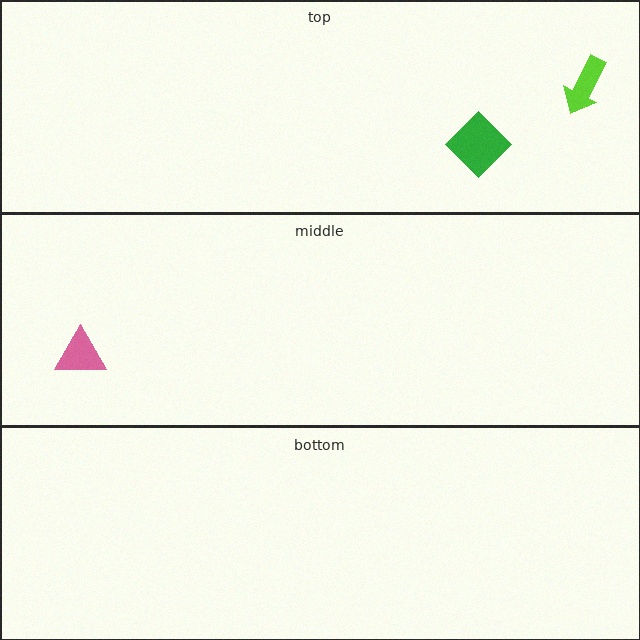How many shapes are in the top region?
2.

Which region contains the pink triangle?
The middle region.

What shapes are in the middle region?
The pink triangle.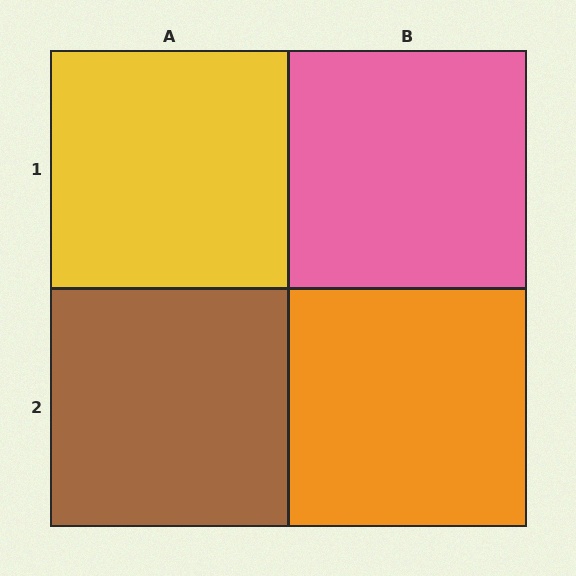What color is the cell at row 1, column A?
Yellow.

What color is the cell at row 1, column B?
Pink.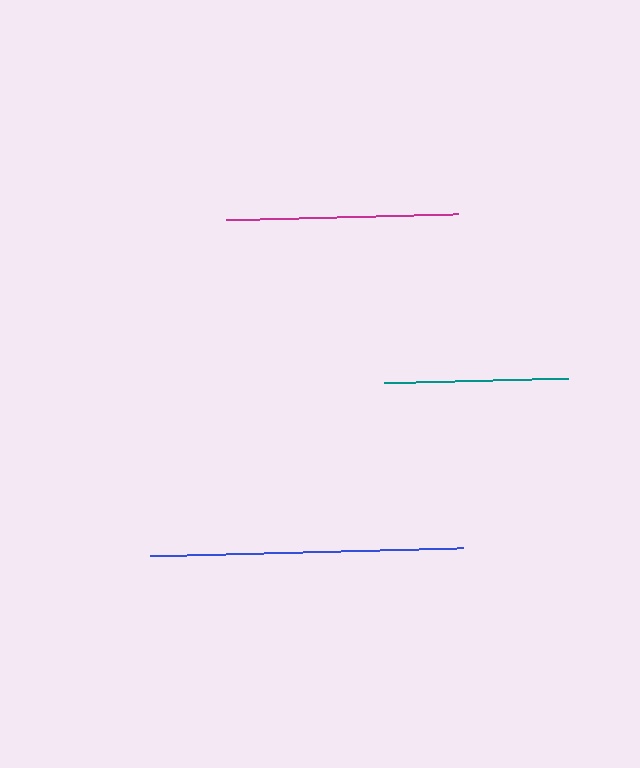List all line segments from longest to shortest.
From longest to shortest: blue, magenta, teal.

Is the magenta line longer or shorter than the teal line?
The magenta line is longer than the teal line.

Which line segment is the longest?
The blue line is the longest at approximately 313 pixels.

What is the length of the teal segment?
The teal segment is approximately 184 pixels long.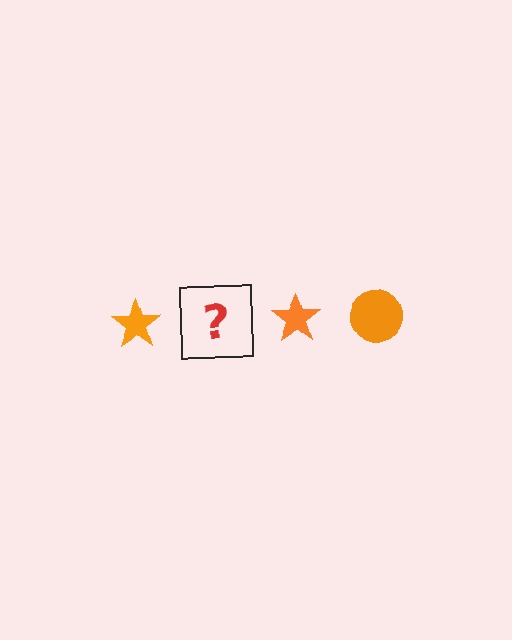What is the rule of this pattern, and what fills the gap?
The rule is that the pattern cycles through star, circle shapes in orange. The gap should be filled with an orange circle.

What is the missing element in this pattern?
The missing element is an orange circle.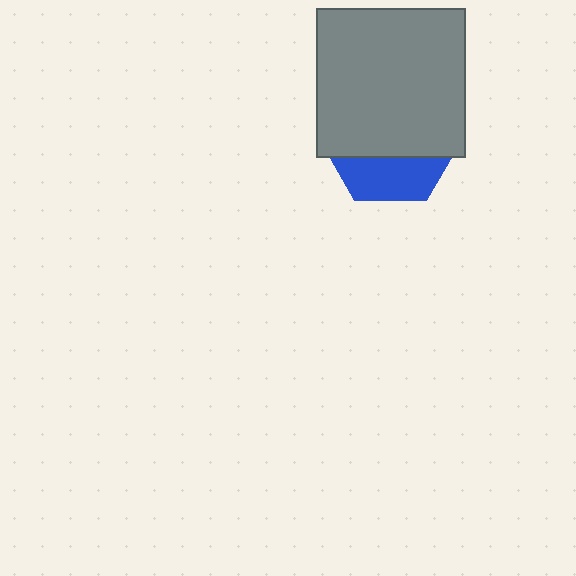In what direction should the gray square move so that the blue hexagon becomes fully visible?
The gray square should move up. That is the shortest direction to clear the overlap and leave the blue hexagon fully visible.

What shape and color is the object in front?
The object in front is a gray square.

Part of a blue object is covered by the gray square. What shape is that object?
It is a hexagon.